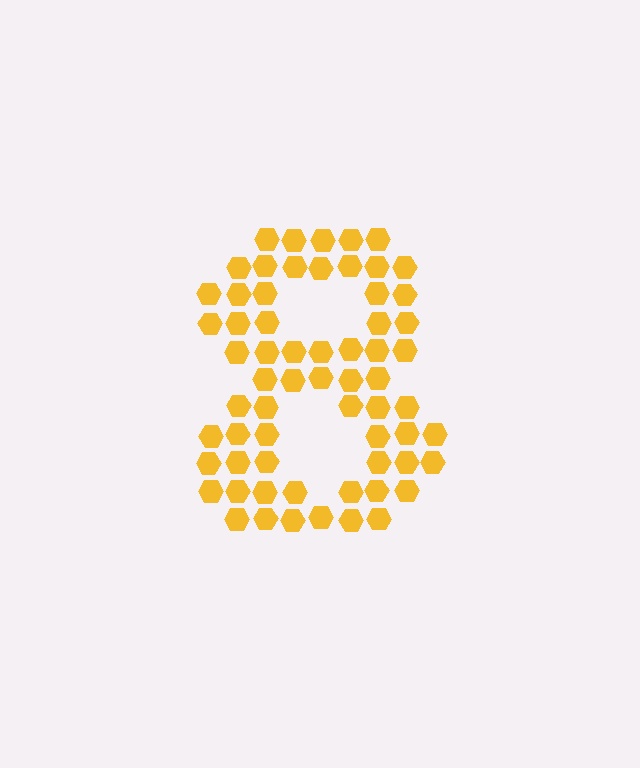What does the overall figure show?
The overall figure shows the digit 8.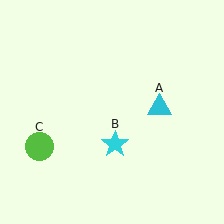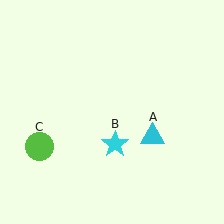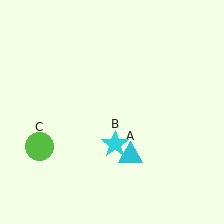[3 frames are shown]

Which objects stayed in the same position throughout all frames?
Cyan star (object B) and lime circle (object C) remained stationary.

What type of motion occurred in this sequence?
The cyan triangle (object A) rotated clockwise around the center of the scene.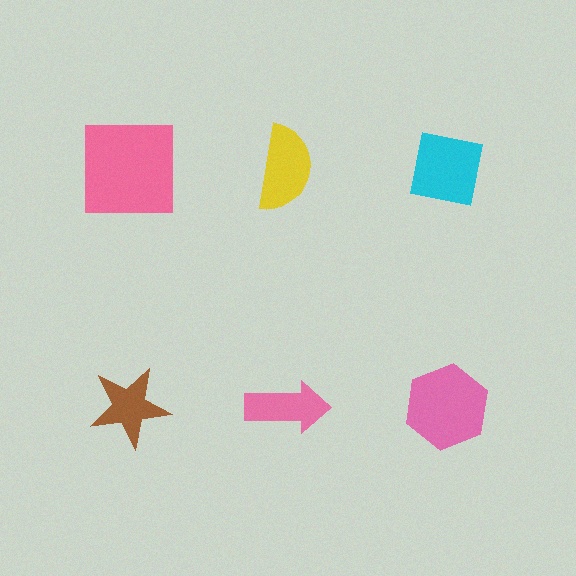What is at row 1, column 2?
A yellow semicircle.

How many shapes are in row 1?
3 shapes.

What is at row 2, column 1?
A brown star.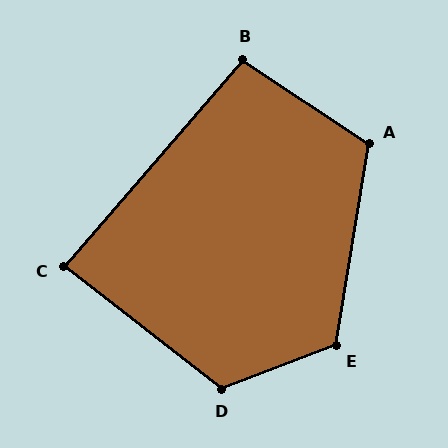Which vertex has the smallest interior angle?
C, at approximately 87 degrees.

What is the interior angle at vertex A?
Approximately 115 degrees (obtuse).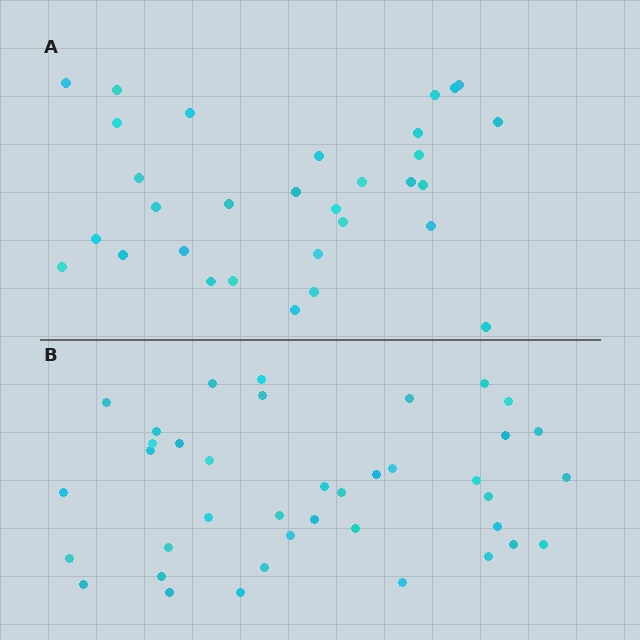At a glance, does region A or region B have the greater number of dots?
Region B (the bottom region) has more dots.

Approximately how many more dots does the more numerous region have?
Region B has roughly 8 or so more dots than region A.